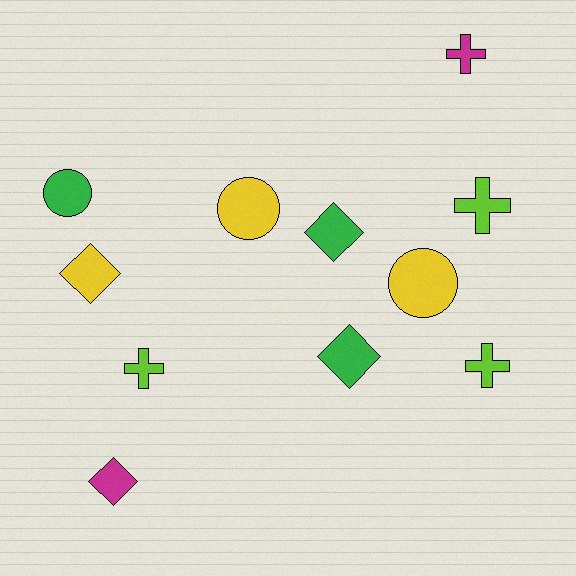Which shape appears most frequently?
Cross, with 4 objects.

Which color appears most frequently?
Lime, with 3 objects.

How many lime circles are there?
There are no lime circles.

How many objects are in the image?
There are 11 objects.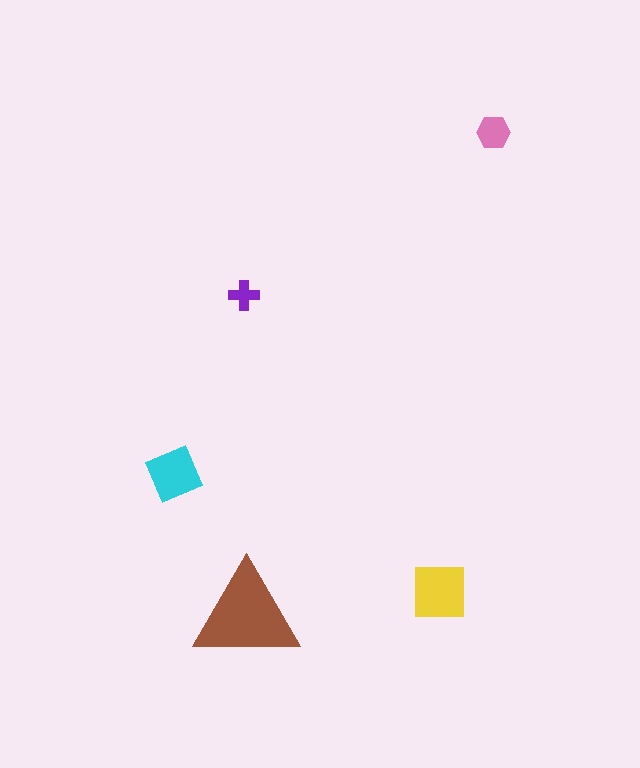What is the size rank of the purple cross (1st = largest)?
5th.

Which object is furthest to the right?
The pink hexagon is rightmost.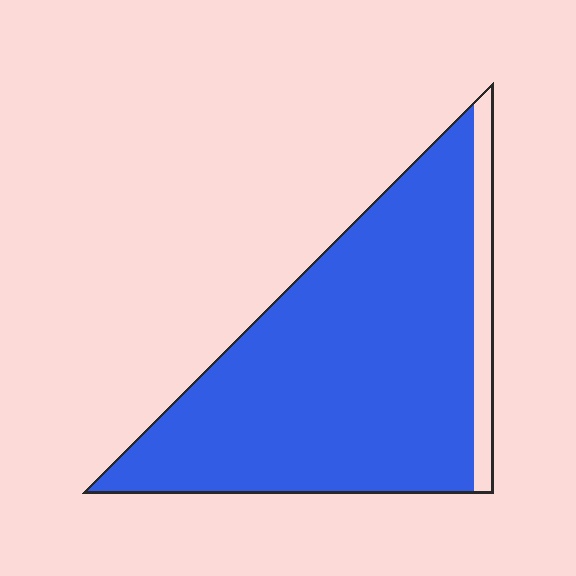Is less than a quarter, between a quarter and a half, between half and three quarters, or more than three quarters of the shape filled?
More than three quarters.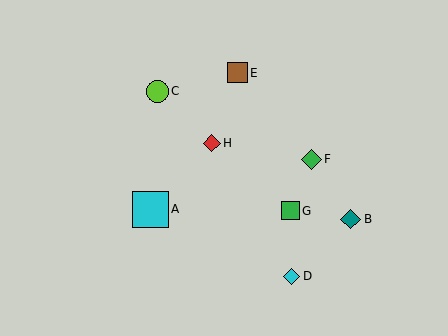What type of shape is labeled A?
Shape A is a cyan square.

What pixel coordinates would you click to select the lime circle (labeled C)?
Click at (157, 91) to select the lime circle C.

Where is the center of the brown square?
The center of the brown square is at (237, 73).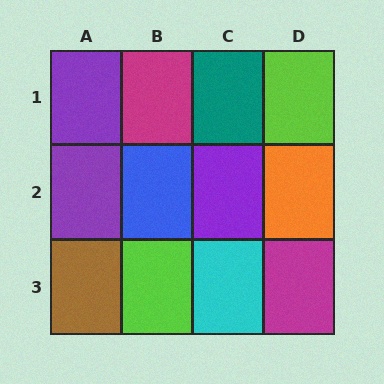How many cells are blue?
1 cell is blue.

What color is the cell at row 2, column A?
Purple.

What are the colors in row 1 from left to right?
Purple, magenta, teal, lime.